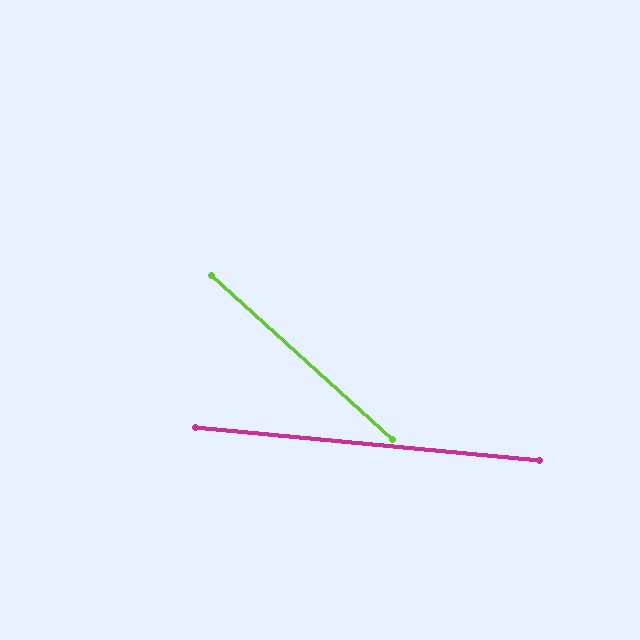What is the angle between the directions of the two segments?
Approximately 37 degrees.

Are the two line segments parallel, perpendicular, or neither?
Neither parallel nor perpendicular — they differ by about 37°.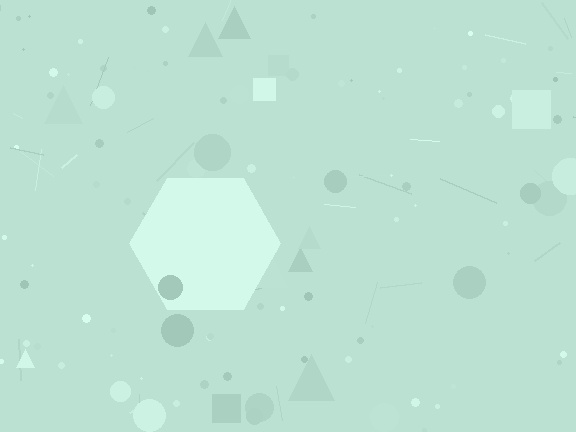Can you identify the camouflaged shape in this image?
The camouflaged shape is a hexagon.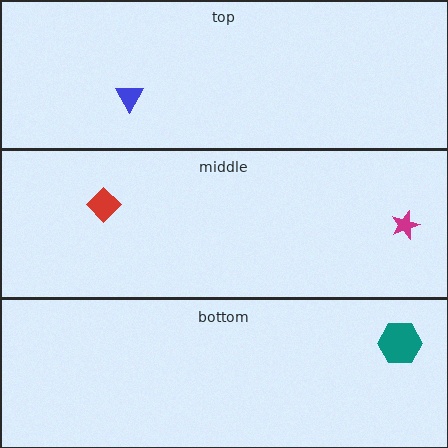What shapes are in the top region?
The blue triangle.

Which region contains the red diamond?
The middle region.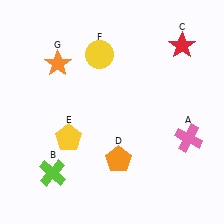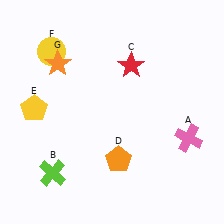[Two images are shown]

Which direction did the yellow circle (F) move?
The yellow circle (F) moved left.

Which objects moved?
The objects that moved are: the red star (C), the yellow pentagon (E), the yellow circle (F).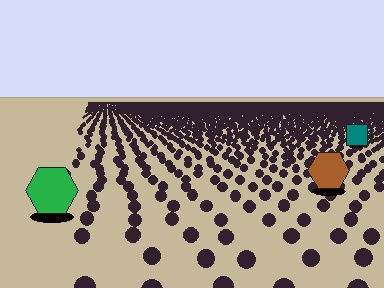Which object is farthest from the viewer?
The teal square is farthest from the viewer. It appears smaller and the ground texture around it is denser.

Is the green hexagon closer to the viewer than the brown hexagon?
Yes. The green hexagon is closer — you can tell from the texture gradient: the ground texture is coarser near it.